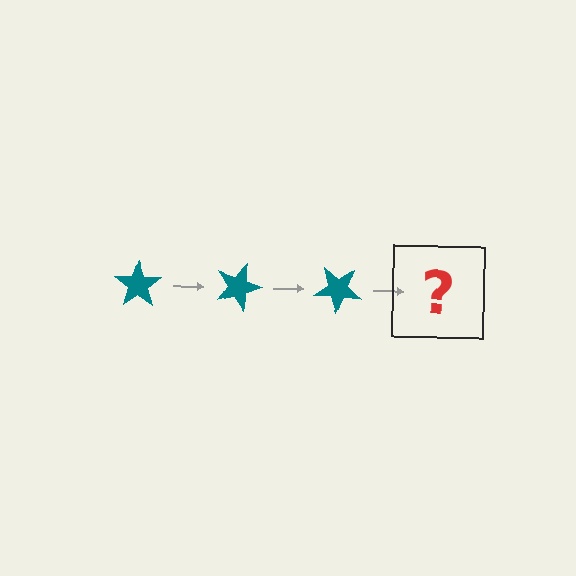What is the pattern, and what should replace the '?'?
The pattern is that the star rotates 20 degrees each step. The '?' should be a teal star rotated 60 degrees.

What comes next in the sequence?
The next element should be a teal star rotated 60 degrees.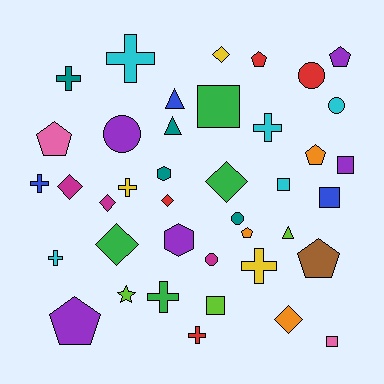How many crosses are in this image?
There are 9 crosses.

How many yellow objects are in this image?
There are 3 yellow objects.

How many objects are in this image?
There are 40 objects.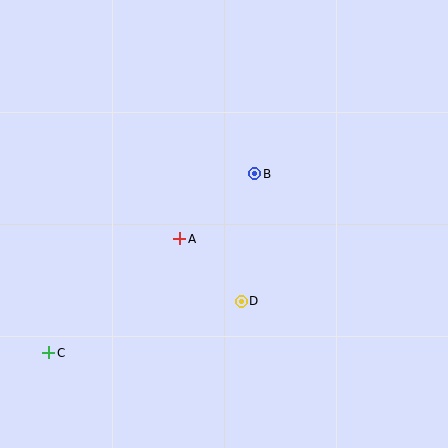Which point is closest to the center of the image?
Point A at (180, 239) is closest to the center.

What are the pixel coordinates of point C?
Point C is at (49, 353).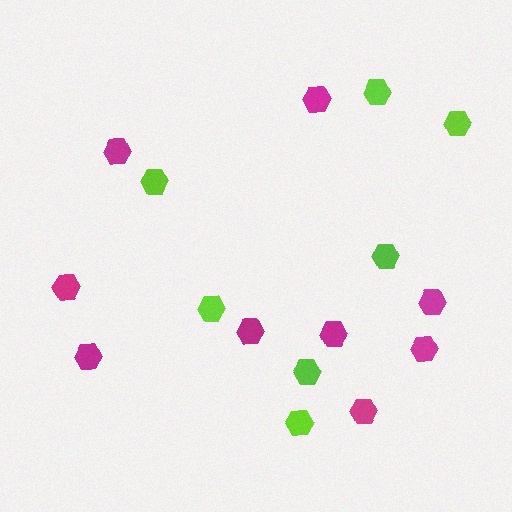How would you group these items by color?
There are 2 groups: one group of magenta hexagons (9) and one group of lime hexagons (7).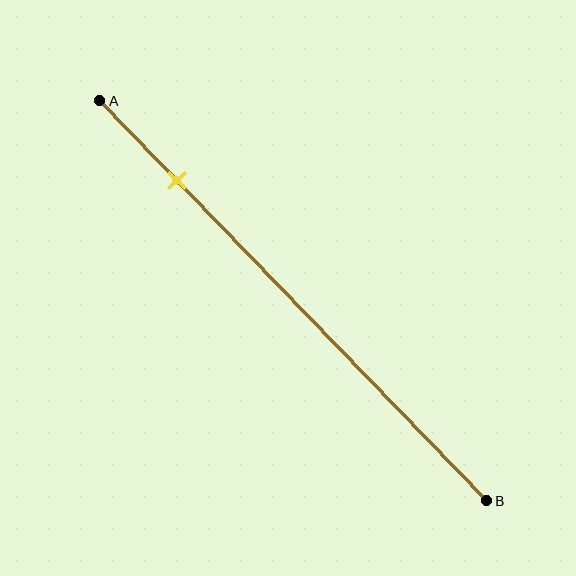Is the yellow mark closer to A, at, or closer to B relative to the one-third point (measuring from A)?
The yellow mark is closer to point A than the one-third point of segment AB.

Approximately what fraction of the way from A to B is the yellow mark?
The yellow mark is approximately 20% of the way from A to B.